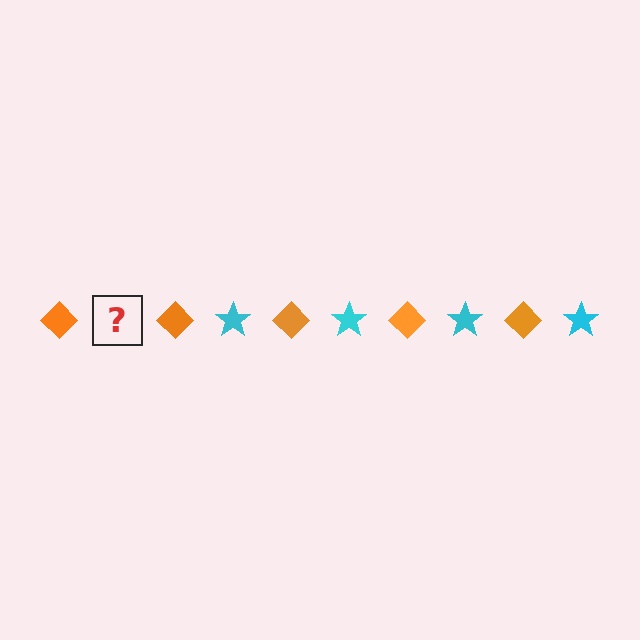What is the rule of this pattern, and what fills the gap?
The rule is that the pattern alternates between orange diamond and cyan star. The gap should be filled with a cyan star.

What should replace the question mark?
The question mark should be replaced with a cyan star.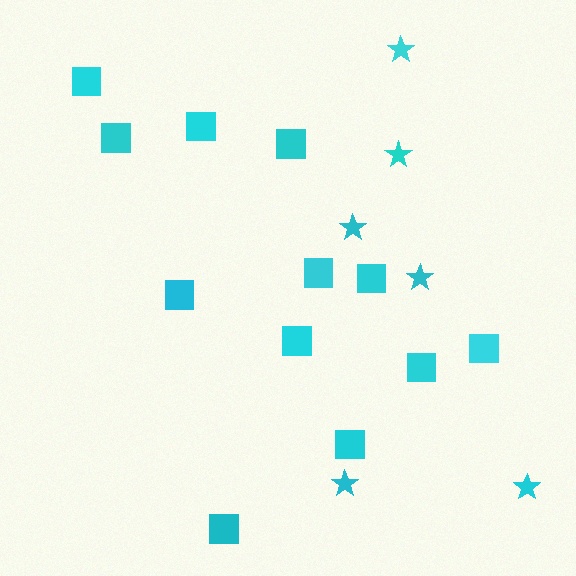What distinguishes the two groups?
There are 2 groups: one group of squares (12) and one group of stars (6).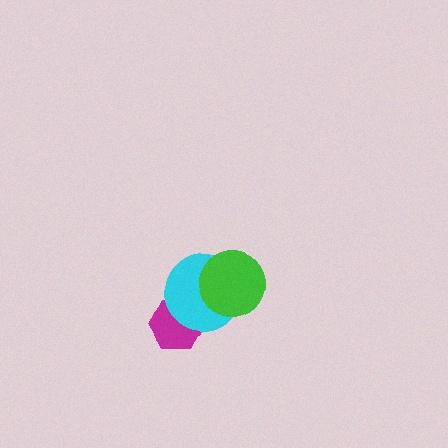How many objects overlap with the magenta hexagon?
1 object overlaps with the magenta hexagon.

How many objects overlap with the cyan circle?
2 objects overlap with the cyan circle.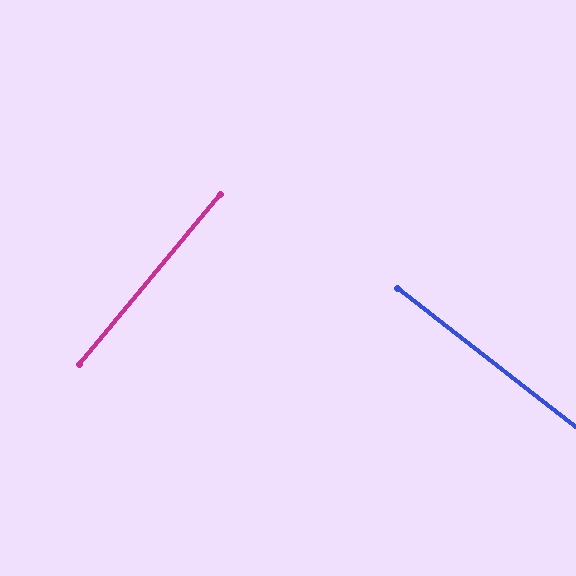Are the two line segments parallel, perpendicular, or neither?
Perpendicular — they meet at approximately 88°.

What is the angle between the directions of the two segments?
Approximately 88 degrees.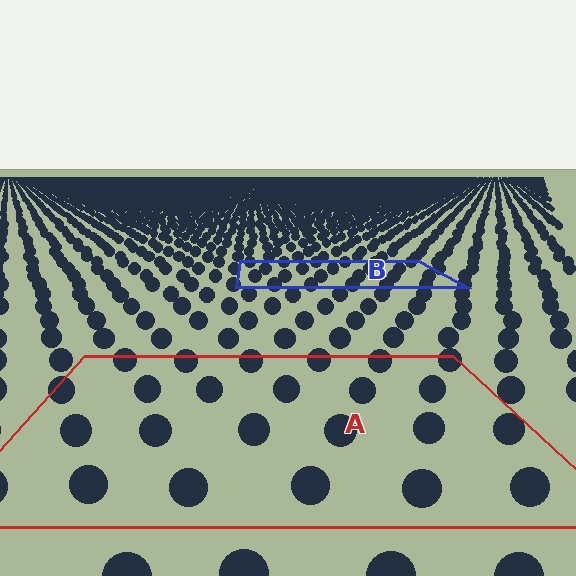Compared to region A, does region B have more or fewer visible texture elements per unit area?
Region B has more texture elements per unit area — they are packed more densely because it is farther away.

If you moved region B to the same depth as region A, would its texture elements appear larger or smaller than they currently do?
They would appear larger. At a closer depth, the same texture elements are projected at a bigger on-screen size.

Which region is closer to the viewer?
Region A is closer. The texture elements there are larger and more spread out.